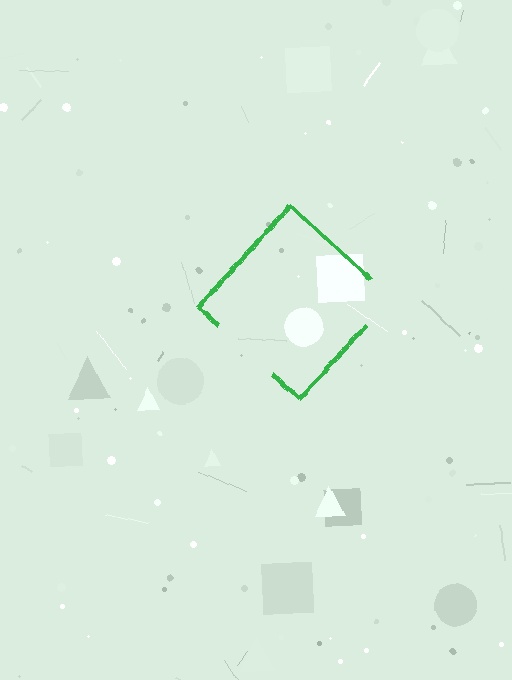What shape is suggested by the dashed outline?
The dashed outline suggests a diamond.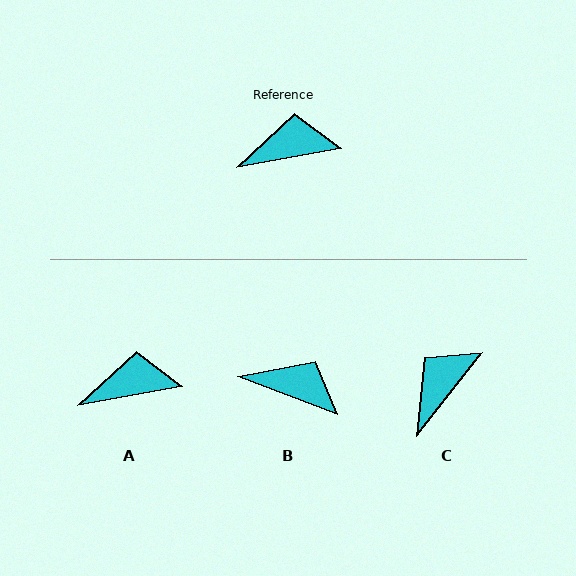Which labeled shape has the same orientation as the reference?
A.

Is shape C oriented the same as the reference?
No, it is off by about 42 degrees.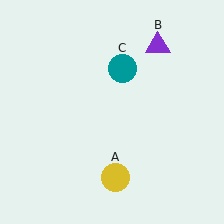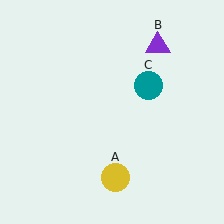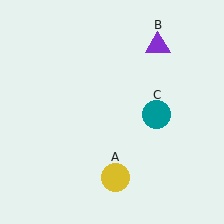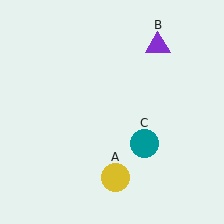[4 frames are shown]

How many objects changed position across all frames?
1 object changed position: teal circle (object C).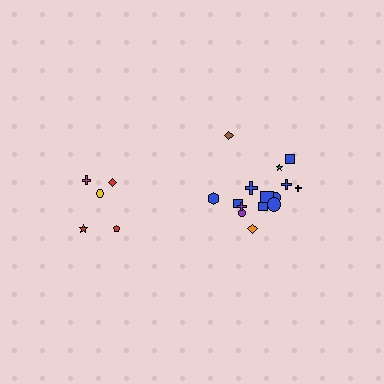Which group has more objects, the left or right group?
The right group.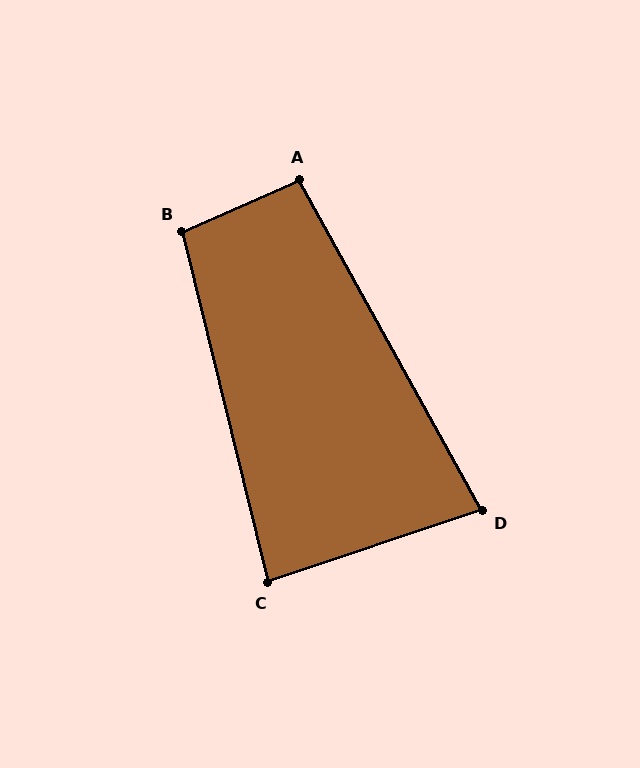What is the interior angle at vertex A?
Approximately 95 degrees (approximately right).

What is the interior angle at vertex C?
Approximately 85 degrees (approximately right).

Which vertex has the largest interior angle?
B, at approximately 100 degrees.